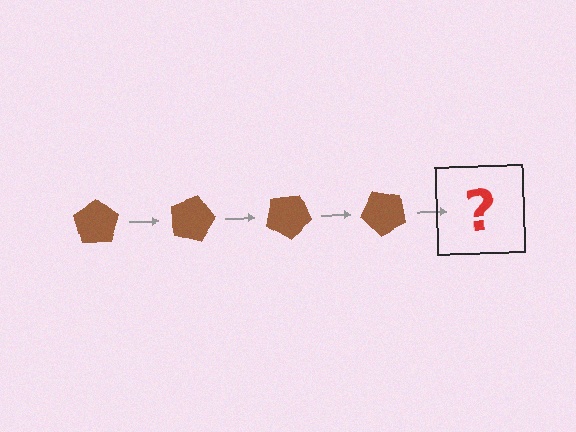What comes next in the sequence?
The next element should be a brown pentagon rotated 60 degrees.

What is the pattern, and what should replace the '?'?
The pattern is that the pentagon rotates 15 degrees each step. The '?' should be a brown pentagon rotated 60 degrees.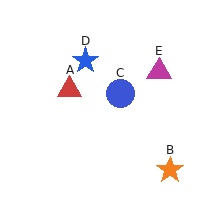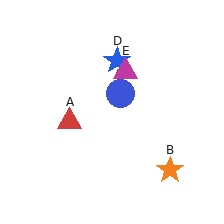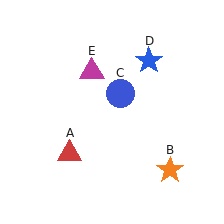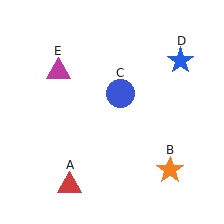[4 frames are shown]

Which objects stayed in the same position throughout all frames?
Orange star (object B) and blue circle (object C) remained stationary.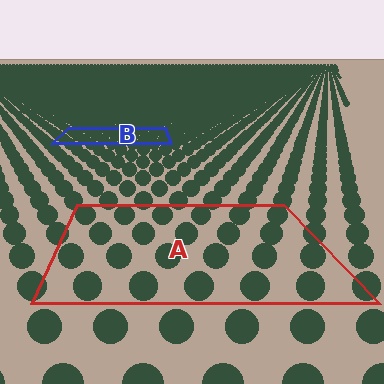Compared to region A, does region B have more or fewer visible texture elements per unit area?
Region B has more texture elements per unit area — they are packed more densely because it is farther away.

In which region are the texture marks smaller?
The texture marks are smaller in region B, because it is farther away.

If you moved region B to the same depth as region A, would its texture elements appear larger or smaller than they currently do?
They would appear larger. At a closer depth, the same texture elements are projected at a bigger on-screen size.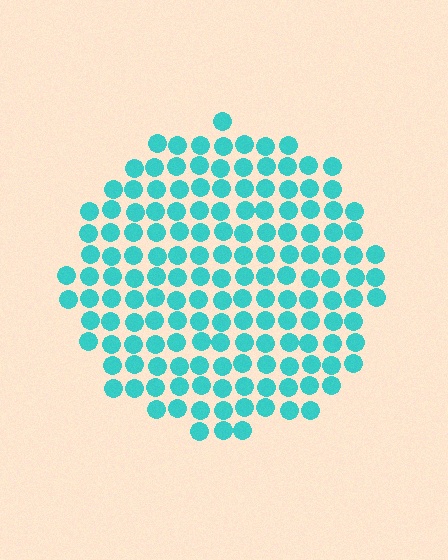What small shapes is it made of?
It is made of small circles.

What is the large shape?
The large shape is a circle.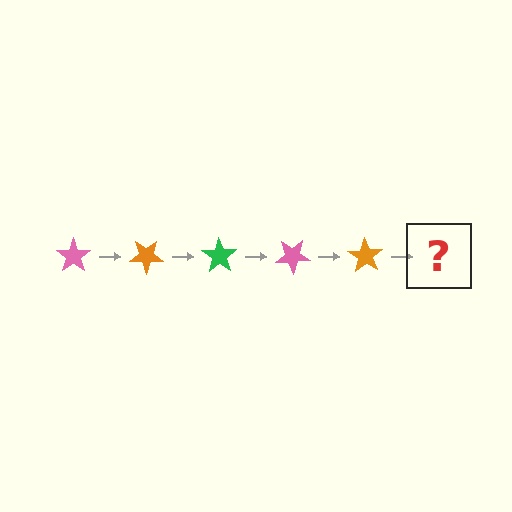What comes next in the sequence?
The next element should be a green star, rotated 175 degrees from the start.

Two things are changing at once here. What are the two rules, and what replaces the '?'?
The two rules are that it rotates 35 degrees each step and the color cycles through pink, orange, and green. The '?' should be a green star, rotated 175 degrees from the start.